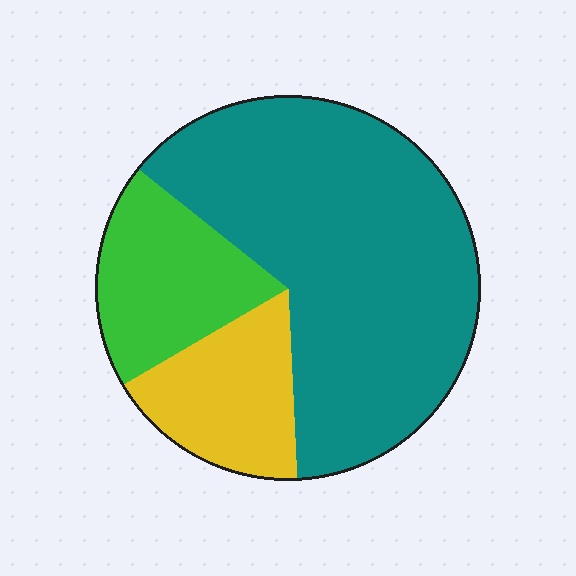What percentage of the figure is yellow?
Yellow covers around 15% of the figure.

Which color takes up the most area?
Teal, at roughly 65%.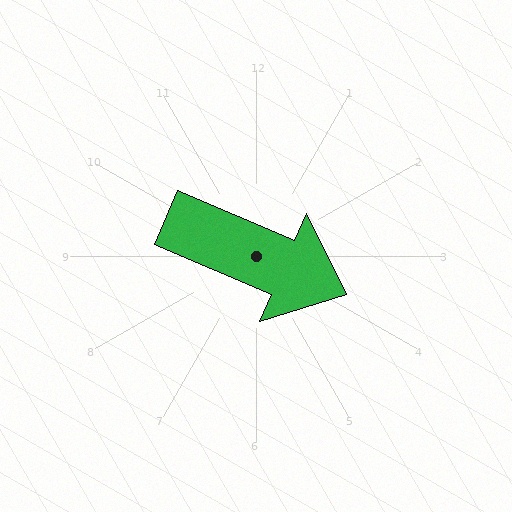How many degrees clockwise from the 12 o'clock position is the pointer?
Approximately 113 degrees.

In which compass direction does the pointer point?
Southeast.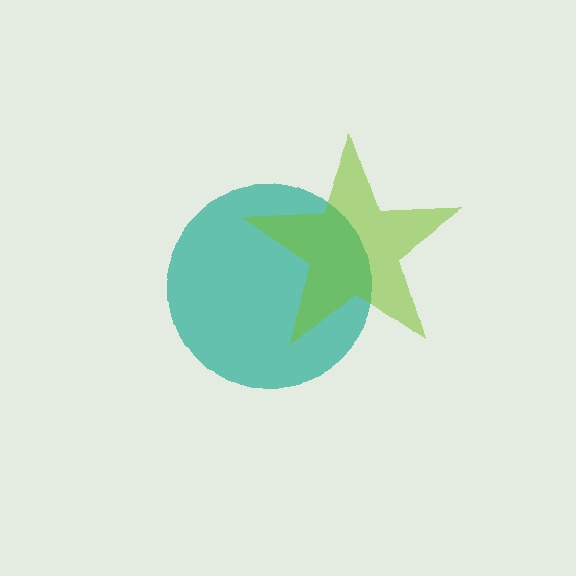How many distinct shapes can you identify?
There are 2 distinct shapes: a teal circle, a lime star.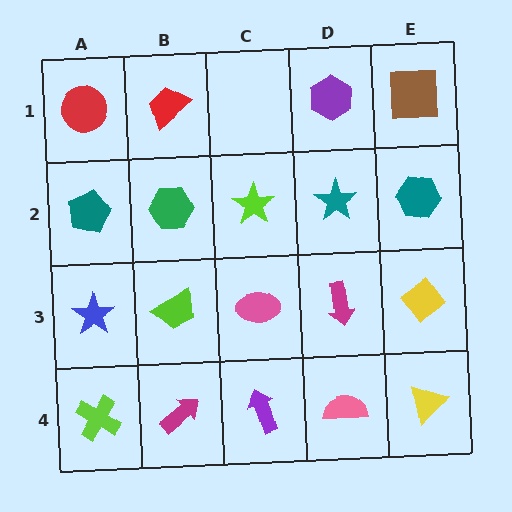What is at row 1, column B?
A red trapezoid.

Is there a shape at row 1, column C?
No, that cell is empty.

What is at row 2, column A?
A teal pentagon.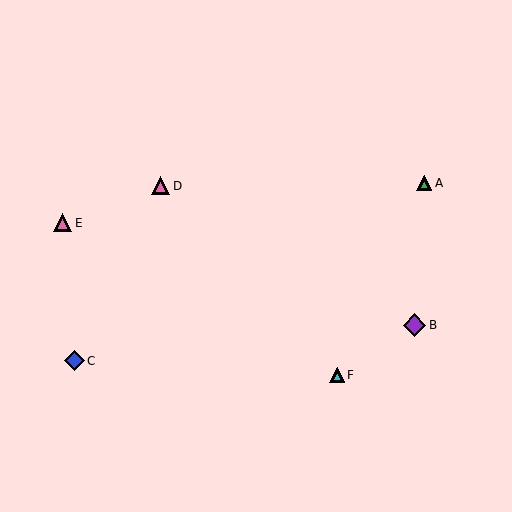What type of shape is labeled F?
Shape F is a cyan triangle.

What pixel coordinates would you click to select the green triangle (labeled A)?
Click at (424, 183) to select the green triangle A.